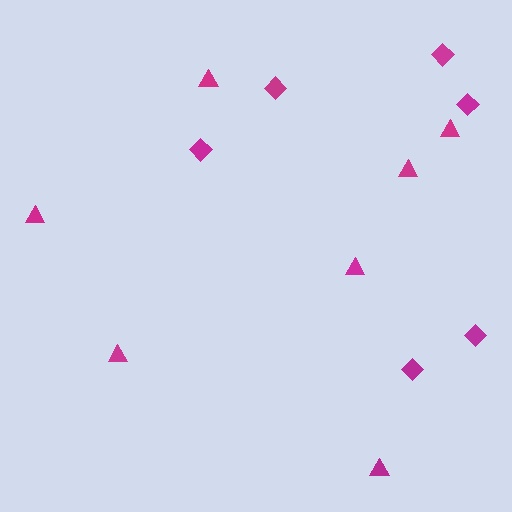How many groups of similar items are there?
There are 2 groups: one group of diamonds (6) and one group of triangles (7).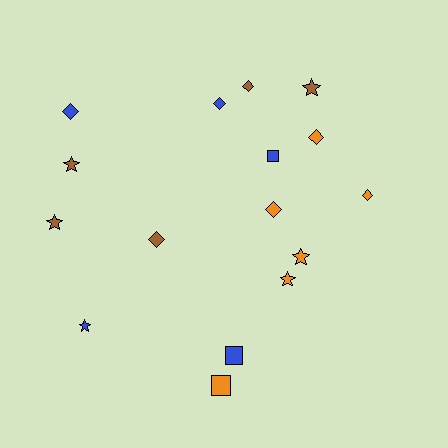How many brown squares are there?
There are no brown squares.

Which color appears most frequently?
Orange, with 6 objects.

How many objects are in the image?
There are 16 objects.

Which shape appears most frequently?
Diamond, with 7 objects.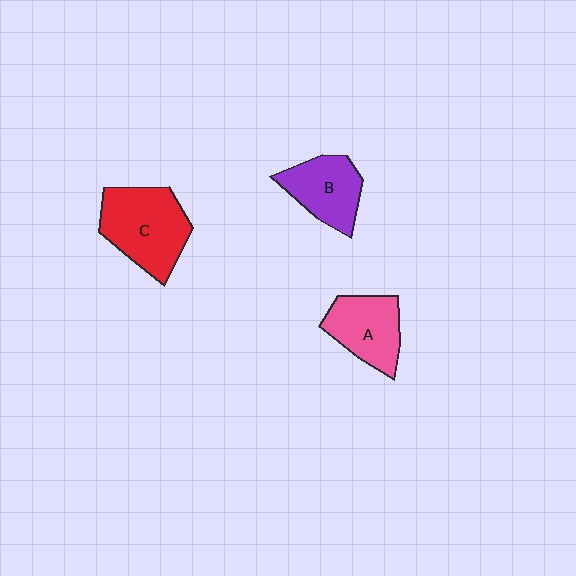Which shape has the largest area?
Shape C (red).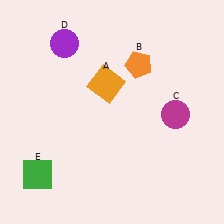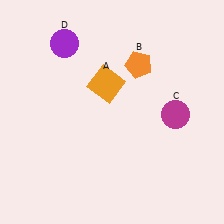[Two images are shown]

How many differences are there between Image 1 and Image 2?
There is 1 difference between the two images.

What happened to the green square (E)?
The green square (E) was removed in Image 2. It was in the bottom-left area of Image 1.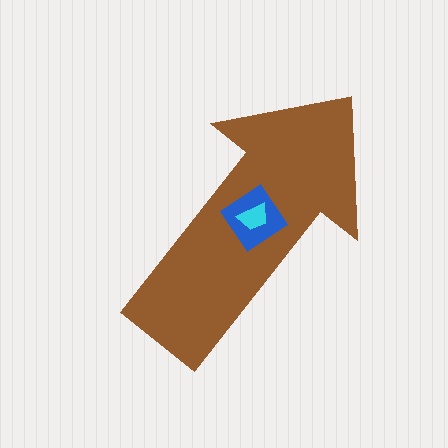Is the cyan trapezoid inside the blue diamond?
Yes.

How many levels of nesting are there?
3.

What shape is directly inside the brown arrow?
The blue diamond.